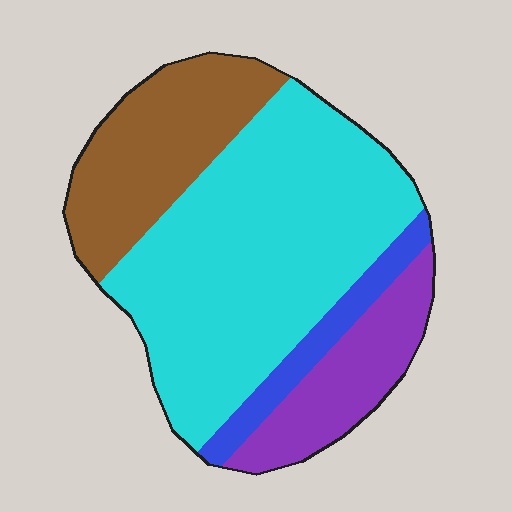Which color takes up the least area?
Blue, at roughly 10%.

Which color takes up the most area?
Cyan, at roughly 55%.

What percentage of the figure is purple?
Purple takes up about one sixth (1/6) of the figure.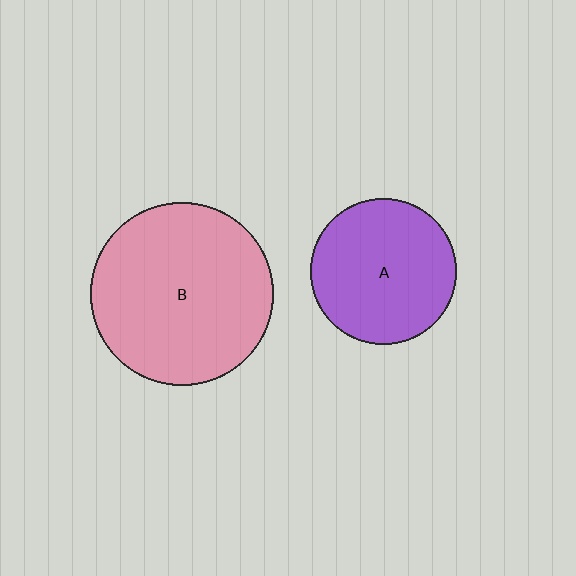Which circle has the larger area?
Circle B (pink).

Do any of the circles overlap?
No, none of the circles overlap.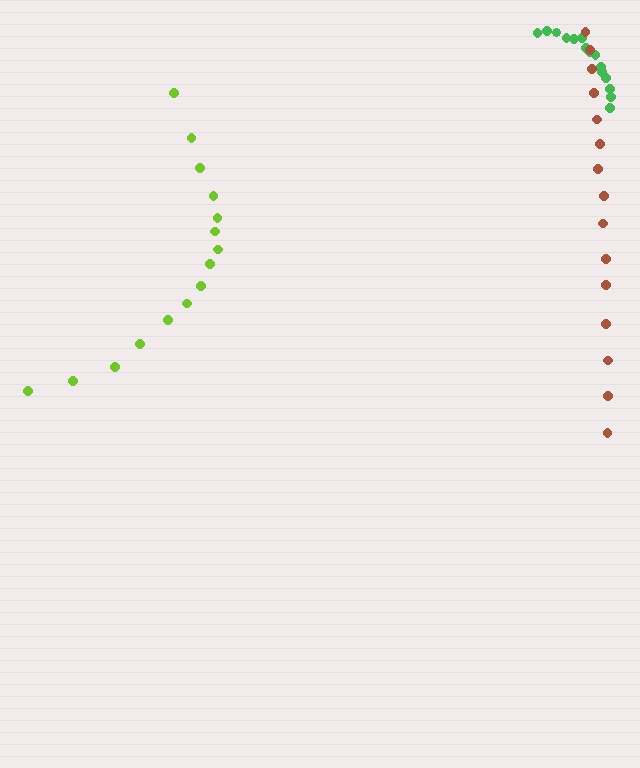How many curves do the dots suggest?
There are 3 distinct paths.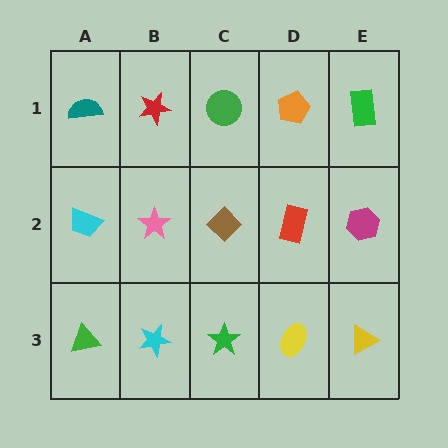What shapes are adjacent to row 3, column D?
A red rectangle (row 2, column D), a green star (row 3, column C), a yellow triangle (row 3, column E).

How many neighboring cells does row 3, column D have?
3.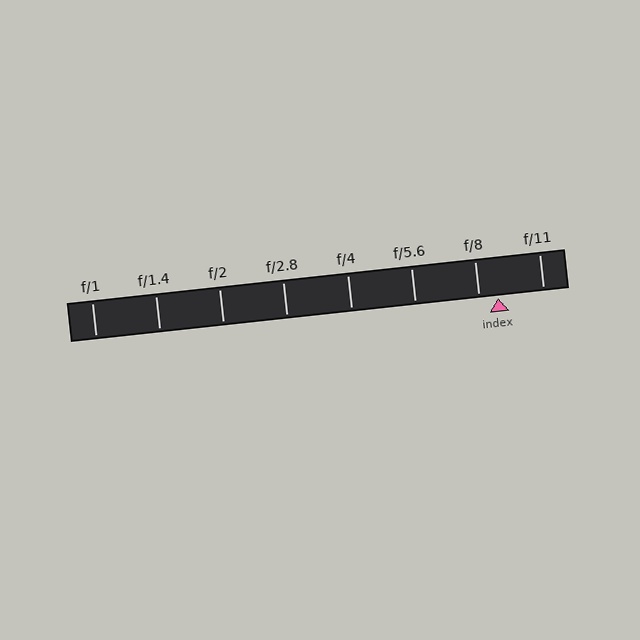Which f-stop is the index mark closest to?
The index mark is closest to f/8.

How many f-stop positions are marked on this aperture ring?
There are 8 f-stop positions marked.